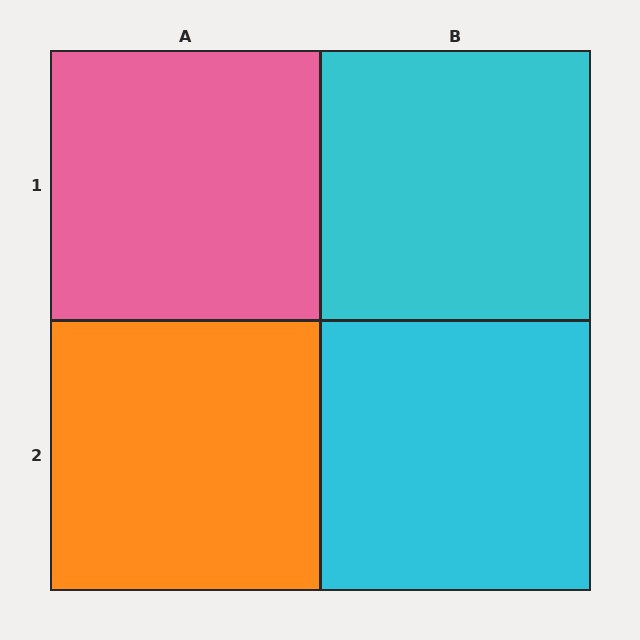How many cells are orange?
1 cell is orange.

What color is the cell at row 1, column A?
Pink.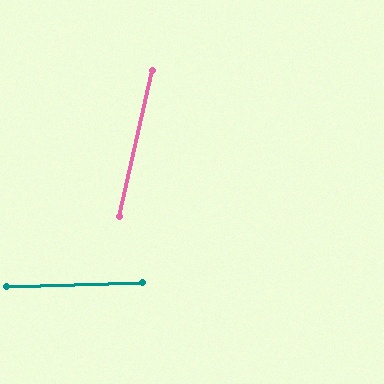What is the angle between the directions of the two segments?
Approximately 76 degrees.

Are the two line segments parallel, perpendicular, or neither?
Neither parallel nor perpendicular — they differ by about 76°.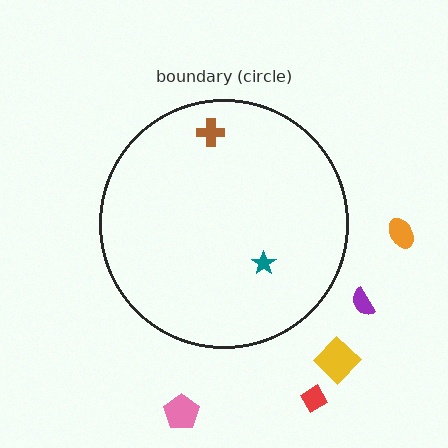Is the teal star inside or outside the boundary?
Inside.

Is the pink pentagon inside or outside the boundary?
Outside.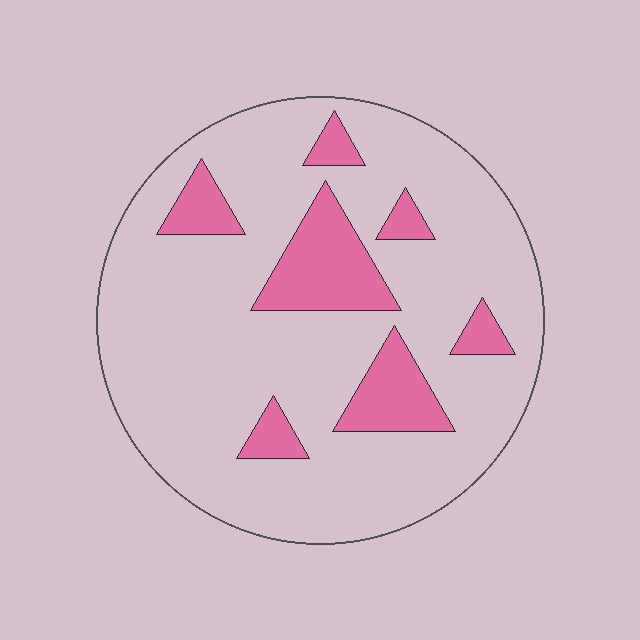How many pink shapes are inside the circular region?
7.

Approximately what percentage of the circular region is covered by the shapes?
Approximately 20%.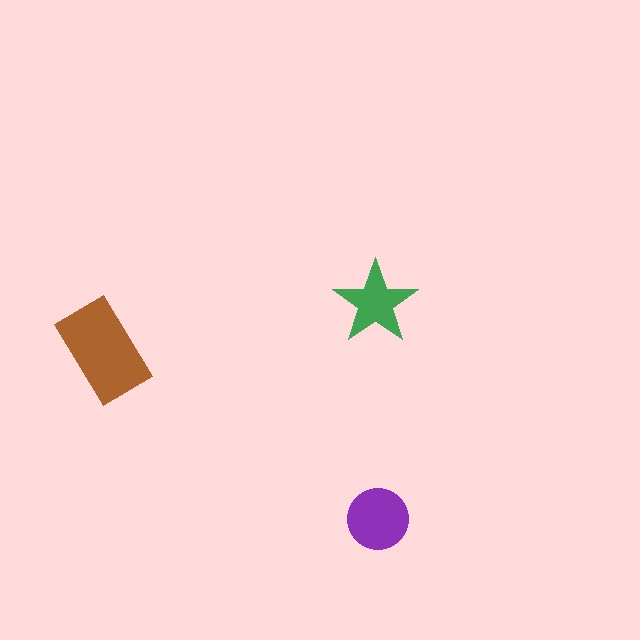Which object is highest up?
The green star is topmost.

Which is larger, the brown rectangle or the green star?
The brown rectangle.